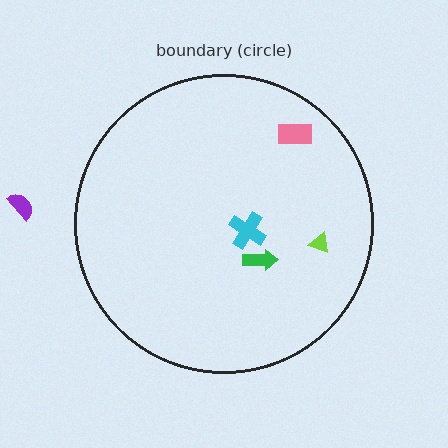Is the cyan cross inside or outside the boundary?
Inside.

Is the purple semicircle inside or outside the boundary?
Outside.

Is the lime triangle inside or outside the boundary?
Inside.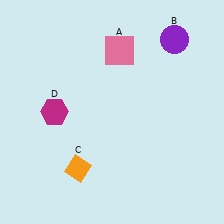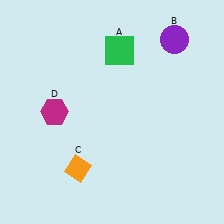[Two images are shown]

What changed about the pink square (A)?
In Image 1, A is pink. In Image 2, it changed to green.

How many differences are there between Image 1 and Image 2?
There is 1 difference between the two images.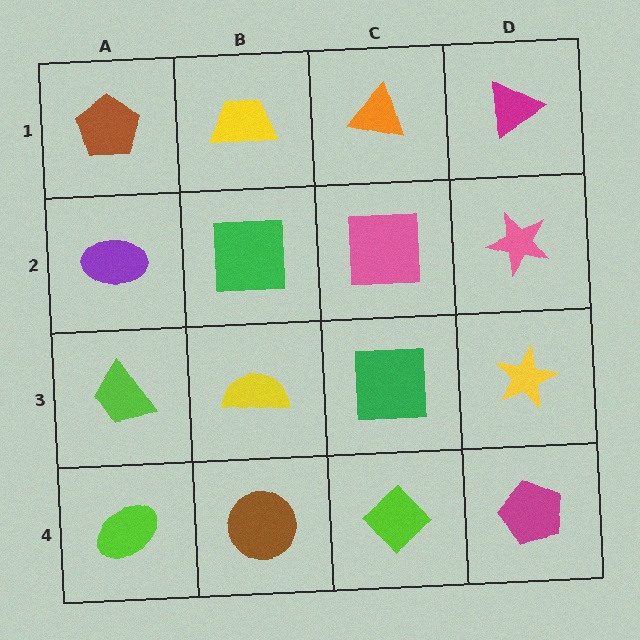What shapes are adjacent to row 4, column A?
A lime trapezoid (row 3, column A), a brown circle (row 4, column B).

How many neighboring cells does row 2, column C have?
4.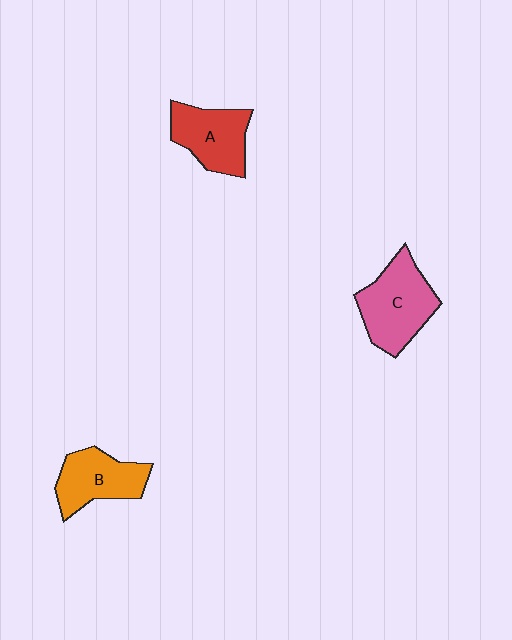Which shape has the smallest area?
Shape B (orange).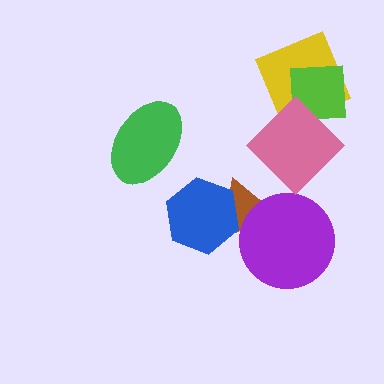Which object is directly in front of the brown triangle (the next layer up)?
The purple circle is directly in front of the brown triangle.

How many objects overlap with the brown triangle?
2 objects overlap with the brown triangle.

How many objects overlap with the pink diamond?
2 objects overlap with the pink diamond.